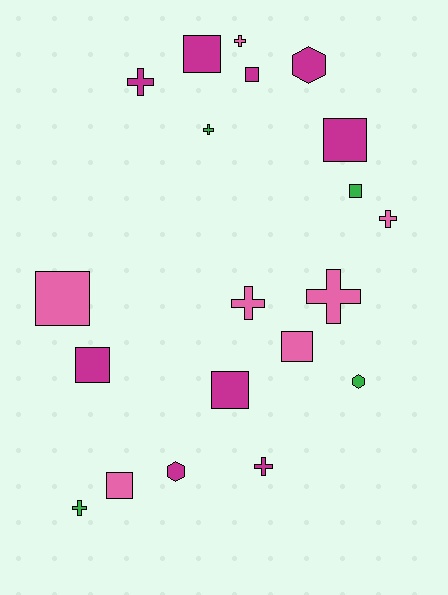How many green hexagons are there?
There is 1 green hexagon.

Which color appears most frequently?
Magenta, with 9 objects.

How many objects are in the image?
There are 20 objects.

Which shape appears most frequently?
Square, with 9 objects.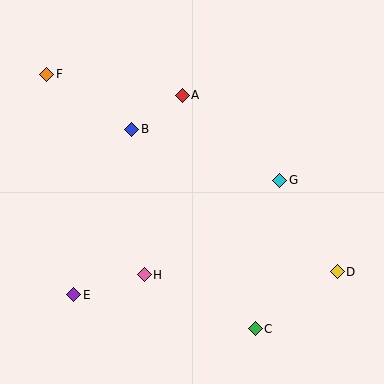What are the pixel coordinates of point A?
Point A is at (182, 95).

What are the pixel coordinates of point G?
Point G is at (280, 180).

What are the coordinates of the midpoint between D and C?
The midpoint between D and C is at (296, 300).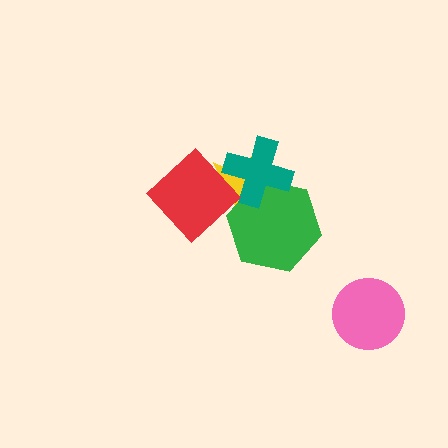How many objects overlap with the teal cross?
3 objects overlap with the teal cross.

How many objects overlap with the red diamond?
2 objects overlap with the red diamond.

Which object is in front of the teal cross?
The red diamond is in front of the teal cross.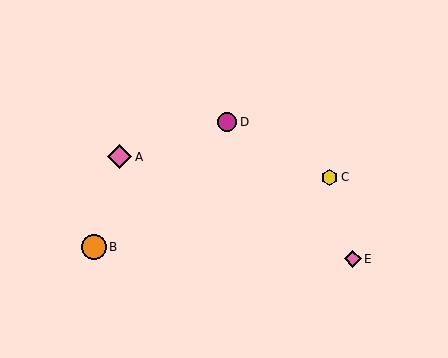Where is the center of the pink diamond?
The center of the pink diamond is at (120, 157).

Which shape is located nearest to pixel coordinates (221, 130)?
The magenta circle (labeled D) at (227, 122) is nearest to that location.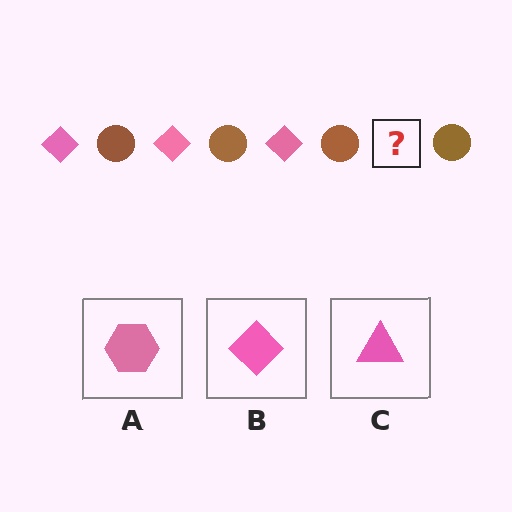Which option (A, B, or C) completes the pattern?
B.